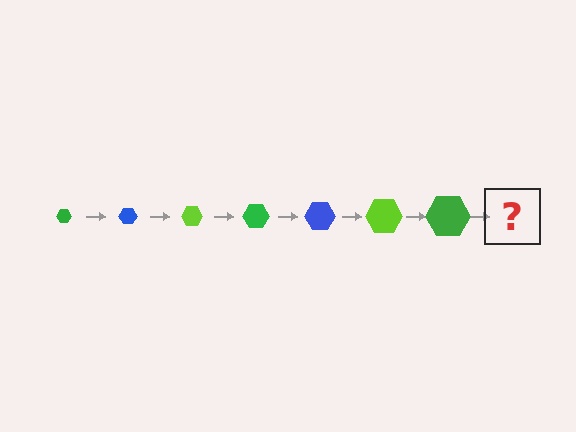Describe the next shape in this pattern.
It should be a blue hexagon, larger than the previous one.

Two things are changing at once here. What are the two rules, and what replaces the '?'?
The two rules are that the hexagon grows larger each step and the color cycles through green, blue, and lime. The '?' should be a blue hexagon, larger than the previous one.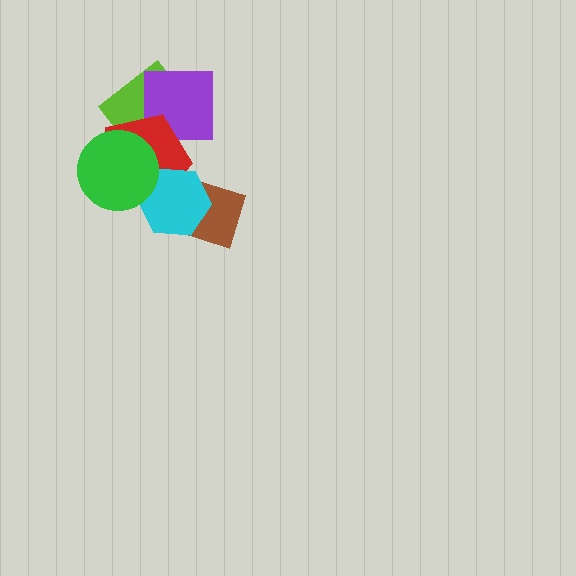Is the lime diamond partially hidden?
Yes, it is partially covered by another shape.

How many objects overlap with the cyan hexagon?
3 objects overlap with the cyan hexagon.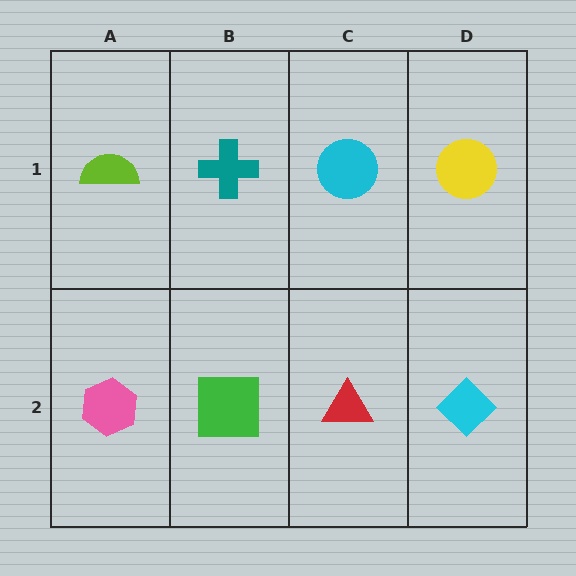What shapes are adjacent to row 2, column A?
A lime semicircle (row 1, column A), a green square (row 2, column B).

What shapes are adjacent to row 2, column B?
A teal cross (row 1, column B), a pink hexagon (row 2, column A), a red triangle (row 2, column C).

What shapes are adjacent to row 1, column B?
A green square (row 2, column B), a lime semicircle (row 1, column A), a cyan circle (row 1, column C).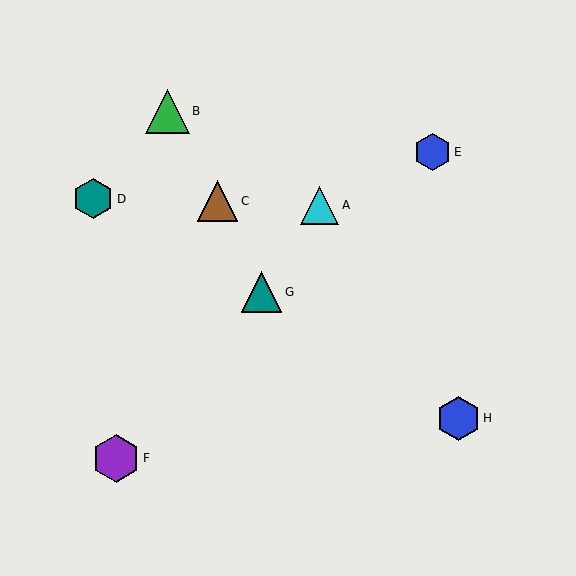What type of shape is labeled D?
Shape D is a teal hexagon.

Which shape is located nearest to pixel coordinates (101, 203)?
The teal hexagon (labeled D) at (93, 199) is nearest to that location.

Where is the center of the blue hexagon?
The center of the blue hexagon is at (458, 418).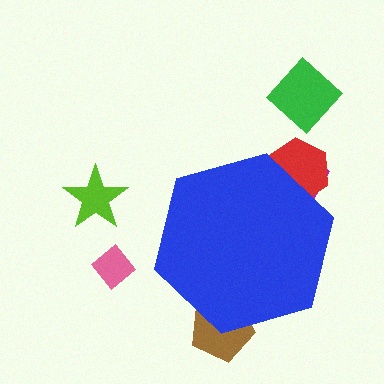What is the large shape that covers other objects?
A blue hexagon.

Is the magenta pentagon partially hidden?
Yes, the magenta pentagon is partially hidden behind the blue hexagon.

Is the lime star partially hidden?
No, the lime star is fully visible.